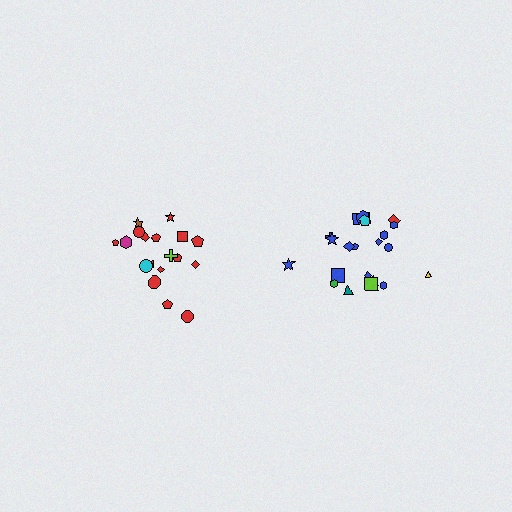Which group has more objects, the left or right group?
The right group.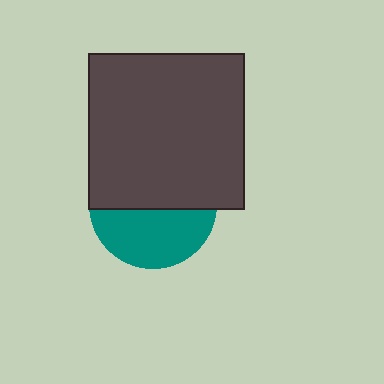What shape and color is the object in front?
The object in front is a dark gray square.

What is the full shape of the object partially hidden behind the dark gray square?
The partially hidden object is a teal circle.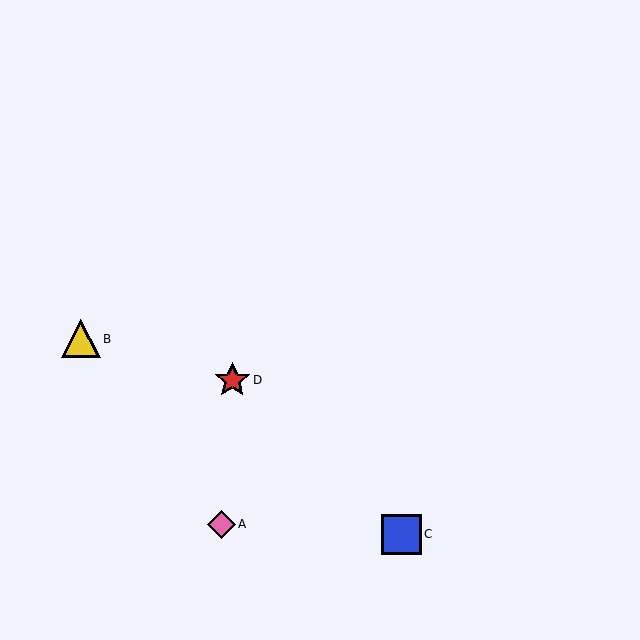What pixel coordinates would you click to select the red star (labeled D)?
Click at (232, 380) to select the red star D.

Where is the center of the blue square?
The center of the blue square is at (401, 534).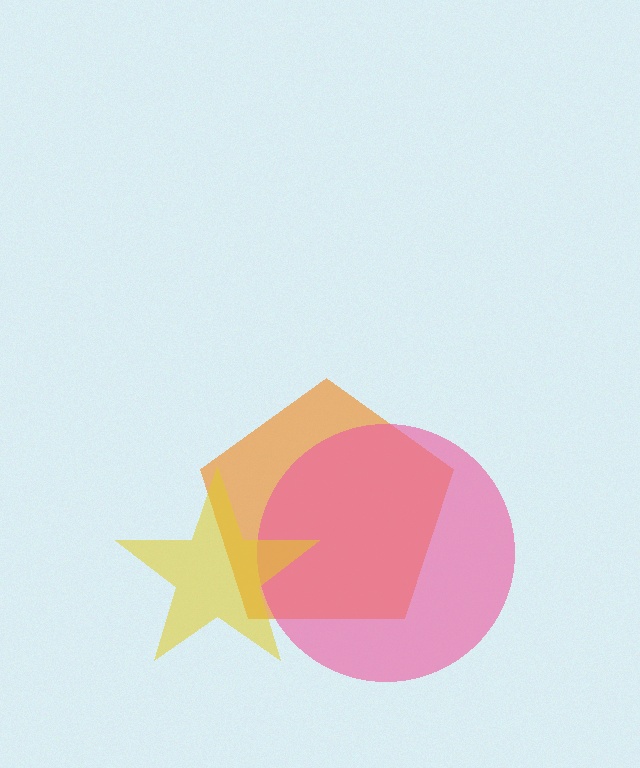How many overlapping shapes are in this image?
There are 3 overlapping shapes in the image.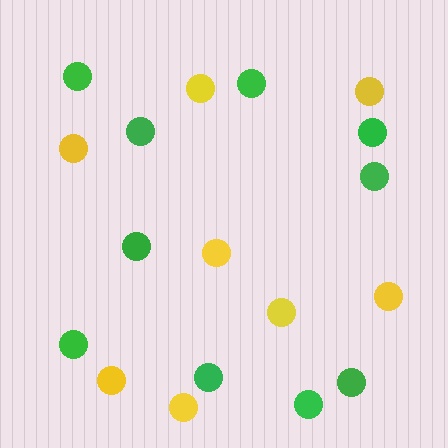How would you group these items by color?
There are 2 groups: one group of yellow circles (8) and one group of green circles (10).